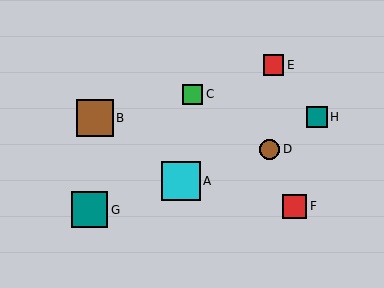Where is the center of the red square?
The center of the red square is at (274, 65).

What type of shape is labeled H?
Shape H is a teal square.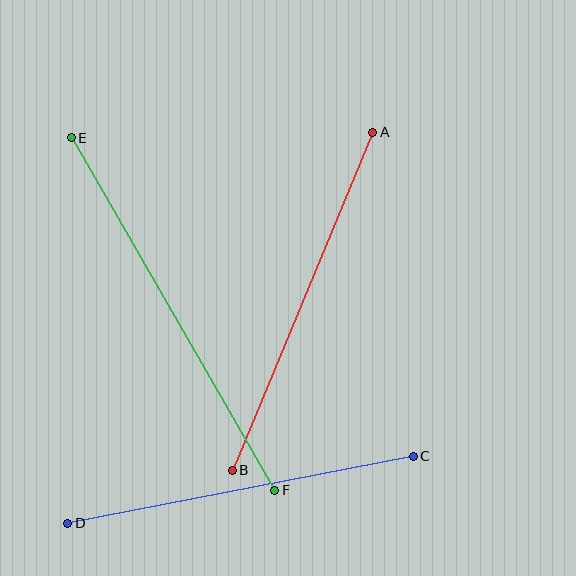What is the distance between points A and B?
The distance is approximately 366 pixels.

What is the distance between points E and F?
The distance is approximately 407 pixels.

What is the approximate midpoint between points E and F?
The midpoint is at approximately (173, 314) pixels.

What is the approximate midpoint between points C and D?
The midpoint is at approximately (241, 490) pixels.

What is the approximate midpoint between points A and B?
The midpoint is at approximately (303, 301) pixels.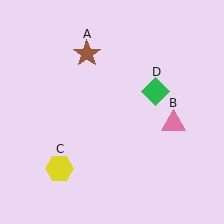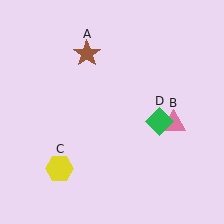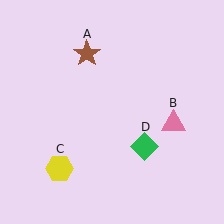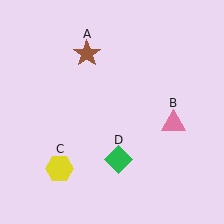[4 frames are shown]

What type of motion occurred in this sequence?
The green diamond (object D) rotated clockwise around the center of the scene.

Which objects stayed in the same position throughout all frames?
Brown star (object A) and pink triangle (object B) and yellow hexagon (object C) remained stationary.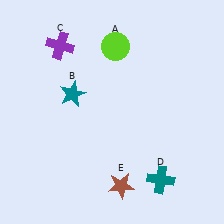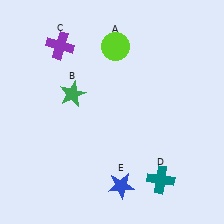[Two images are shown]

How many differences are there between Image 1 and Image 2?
There are 2 differences between the two images.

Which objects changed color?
B changed from teal to green. E changed from brown to blue.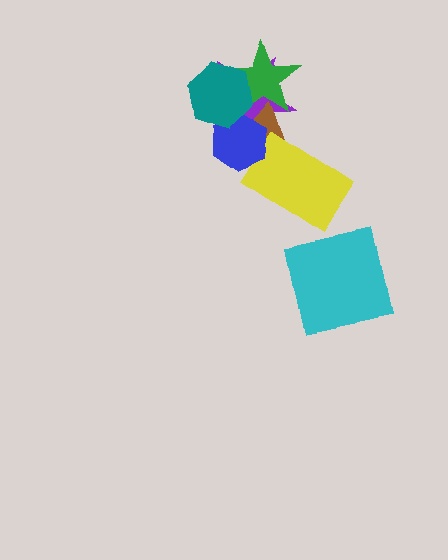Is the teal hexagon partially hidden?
No, no other shape covers it.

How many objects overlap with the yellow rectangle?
2 objects overlap with the yellow rectangle.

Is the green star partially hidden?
Yes, it is partially covered by another shape.